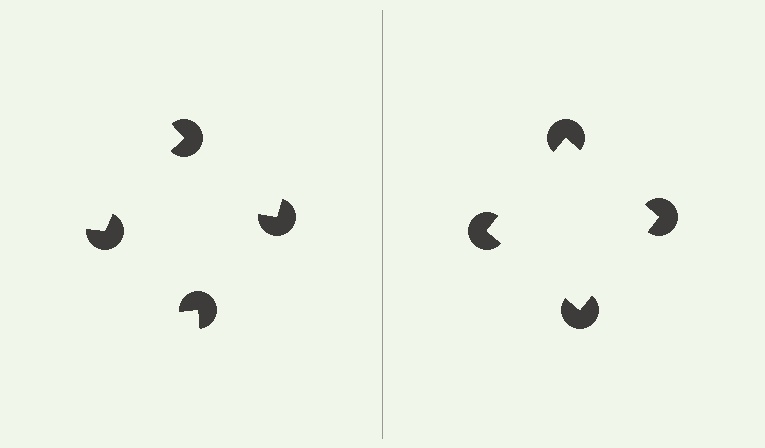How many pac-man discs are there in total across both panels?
8 — 4 on each side.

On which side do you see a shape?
An illusory square appears on the right side. On the left side the wedge cuts are rotated, so no coherent shape forms.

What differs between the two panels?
The pac-man discs are positioned identically on both sides; only the wedge orientations differ. On the right they align to a square; on the left they are misaligned.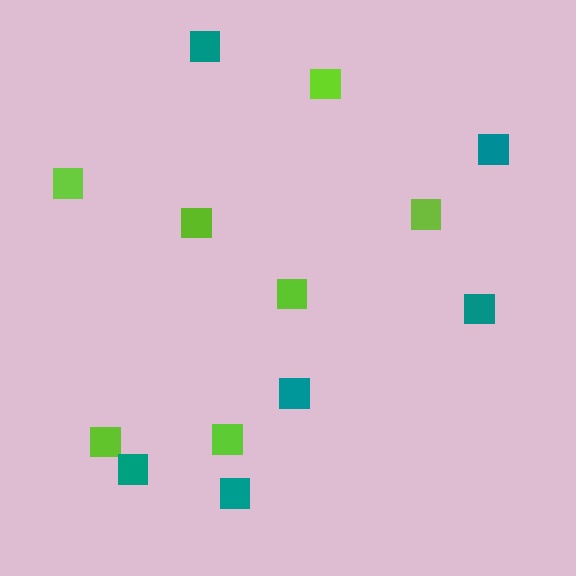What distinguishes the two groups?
There are 2 groups: one group of lime squares (7) and one group of teal squares (6).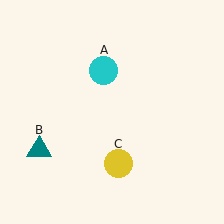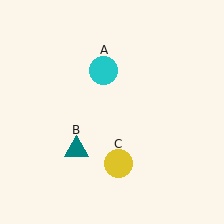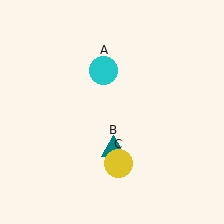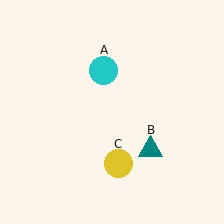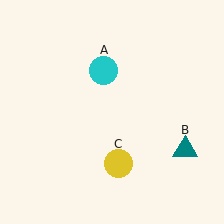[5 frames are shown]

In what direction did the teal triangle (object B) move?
The teal triangle (object B) moved right.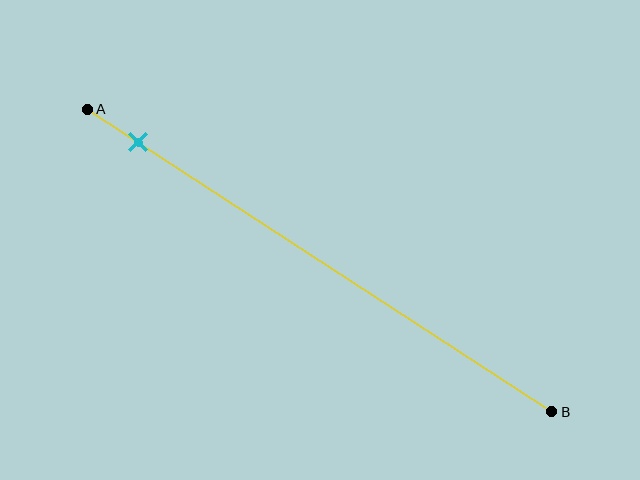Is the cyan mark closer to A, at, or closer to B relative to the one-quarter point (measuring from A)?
The cyan mark is closer to point A than the one-quarter point of segment AB.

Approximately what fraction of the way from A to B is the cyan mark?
The cyan mark is approximately 10% of the way from A to B.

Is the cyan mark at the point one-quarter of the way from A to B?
No, the mark is at about 10% from A, not at the 25% one-quarter point.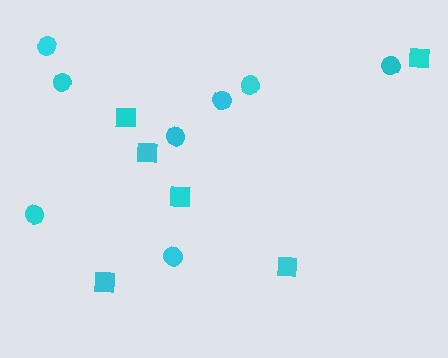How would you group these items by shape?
There are 2 groups: one group of circles (8) and one group of squares (6).